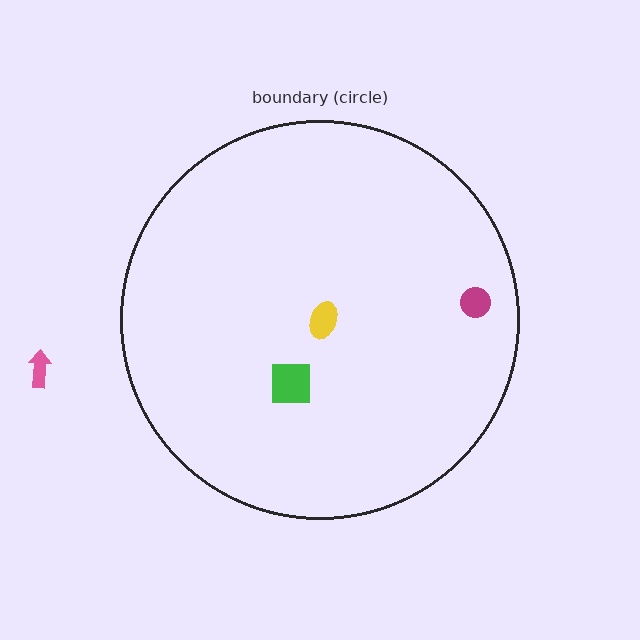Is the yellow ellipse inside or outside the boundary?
Inside.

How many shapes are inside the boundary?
3 inside, 1 outside.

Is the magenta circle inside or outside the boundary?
Inside.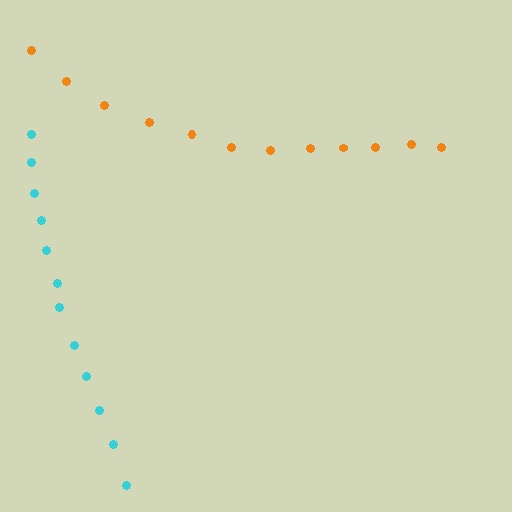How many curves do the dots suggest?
There are 2 distinct paths.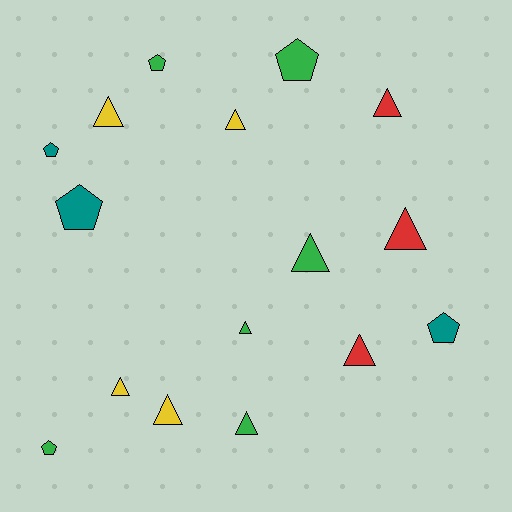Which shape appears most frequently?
Triangle, with 10 objects.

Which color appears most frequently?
Green, with 6 objects.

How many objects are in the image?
There are 16 objects.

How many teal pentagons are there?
There are 3 teal pentagons.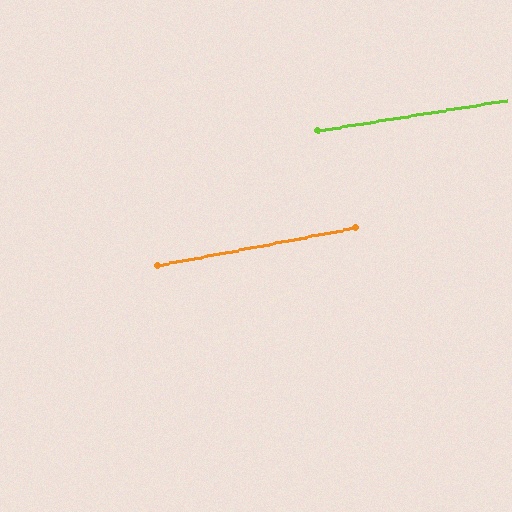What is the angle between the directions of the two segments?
Approximately 2 degrees.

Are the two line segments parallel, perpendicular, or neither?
Parallel — their directions differ by only 1.8°.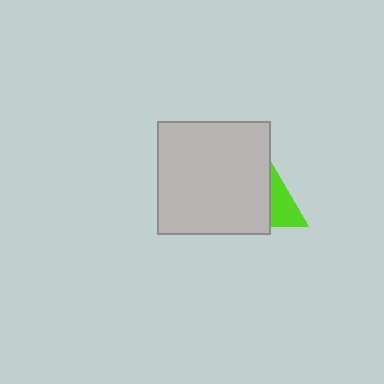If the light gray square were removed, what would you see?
You would see the complete lime triangle.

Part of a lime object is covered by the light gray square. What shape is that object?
It is a triangle.